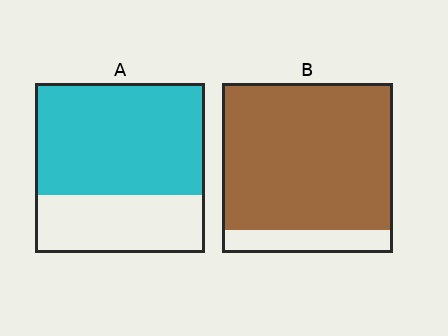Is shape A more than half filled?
Yes.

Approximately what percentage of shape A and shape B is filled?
A is approximately 65% and B is approximately 85%.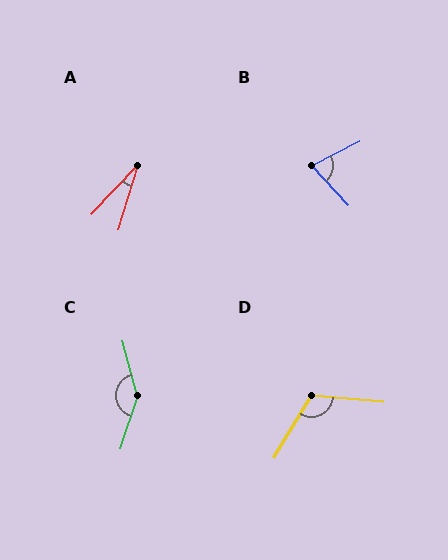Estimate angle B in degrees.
Approximately 74 degrees.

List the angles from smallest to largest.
A (26°), B (74°), D (116°), C (146°).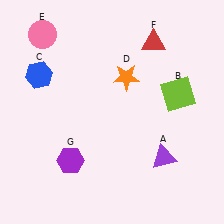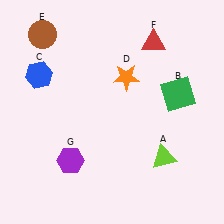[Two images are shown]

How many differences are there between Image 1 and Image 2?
There are 3 differences between the two images.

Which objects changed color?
A changed from purple to lime. B changed from lime to green. E changed from pink to brown.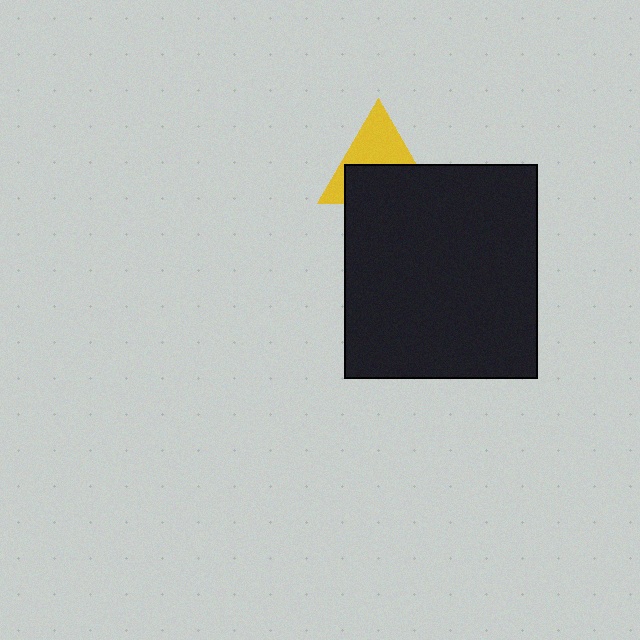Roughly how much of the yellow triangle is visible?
About half of it is visible (roughly 48%).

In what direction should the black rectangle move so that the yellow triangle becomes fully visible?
The black rectangle should move down. That is the shortest direction to clear the overlap and leave the yellow triangle fully visible.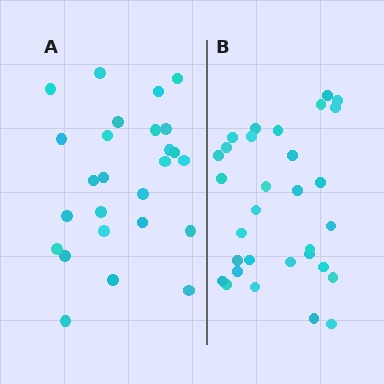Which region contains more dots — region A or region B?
Region B (the right region) has more dots.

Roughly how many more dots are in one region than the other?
Region B has about 5 more dots than region A.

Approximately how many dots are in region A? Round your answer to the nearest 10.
About 30 dots. (The exact count is 26, which rounds to 30.)